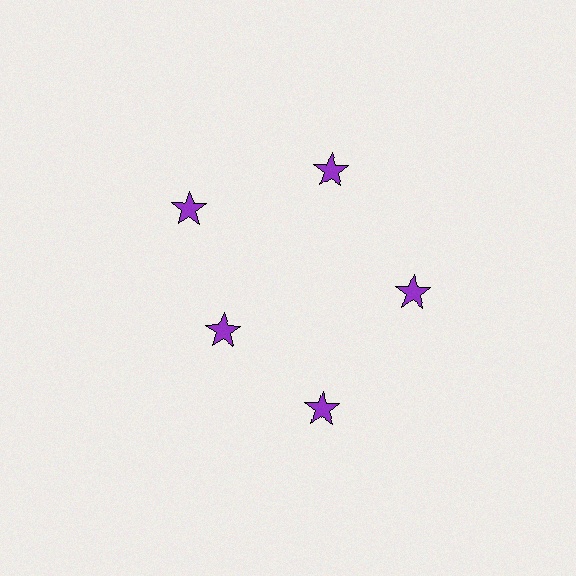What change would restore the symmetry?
The symmetry would be restored by moving it outward, back onto the ring so that all 5 stars sit at equal angles and equal distance from the center.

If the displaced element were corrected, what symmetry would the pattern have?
It would have 5-fold rotational symmetry — the pattern would map onto itself every 72 degrees.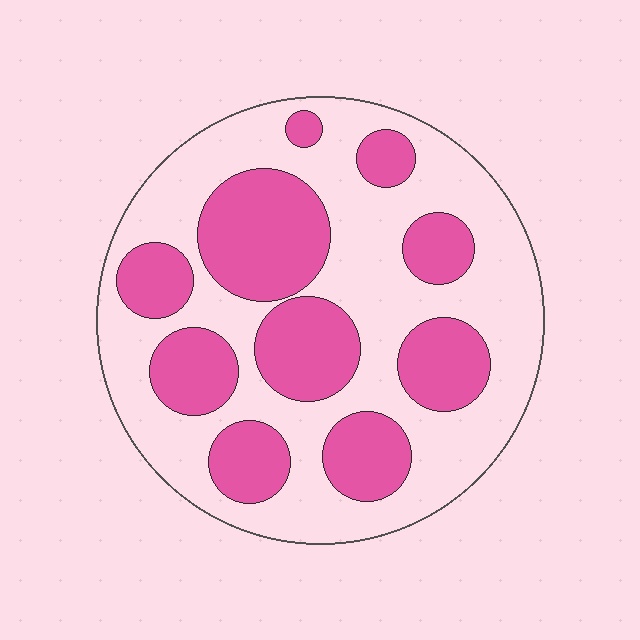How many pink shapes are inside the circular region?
10.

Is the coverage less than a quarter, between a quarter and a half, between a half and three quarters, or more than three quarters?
Between a quarter and a half.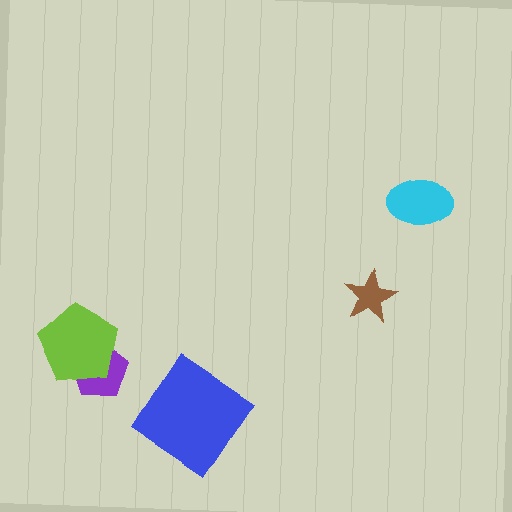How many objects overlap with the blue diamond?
0 objects overlap with the blue diamond.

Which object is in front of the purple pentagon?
The lime pentagon is in front of the purple pentagon.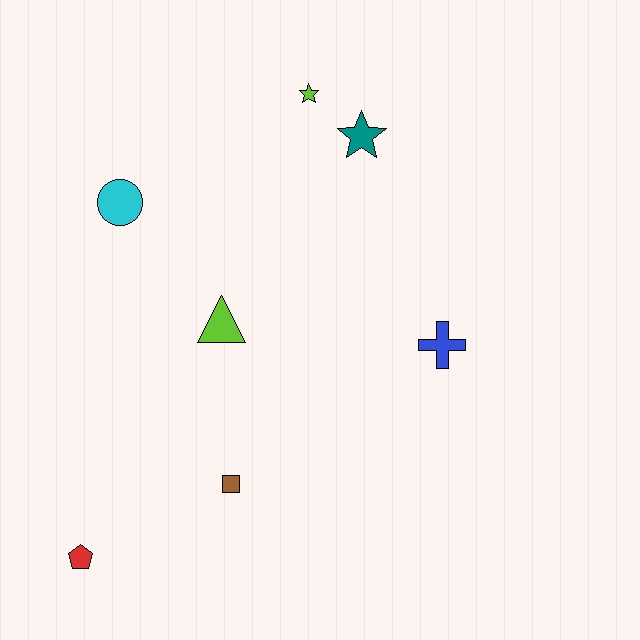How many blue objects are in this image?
There is 1 blue object.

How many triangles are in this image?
There is 1 triangle.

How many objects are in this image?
There are 7 objects.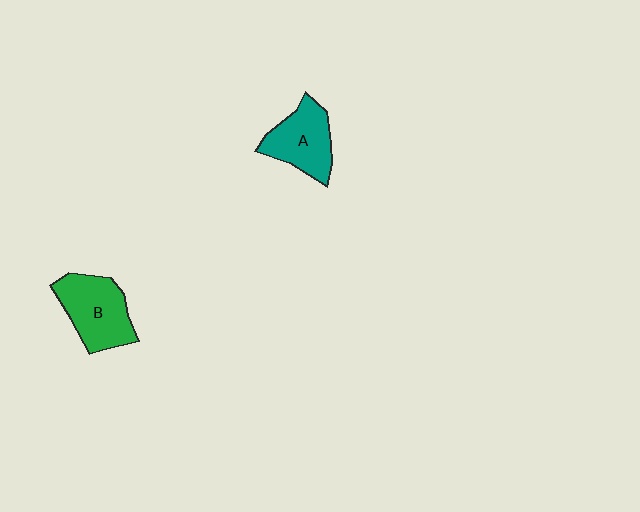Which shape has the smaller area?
Shape A (teal).